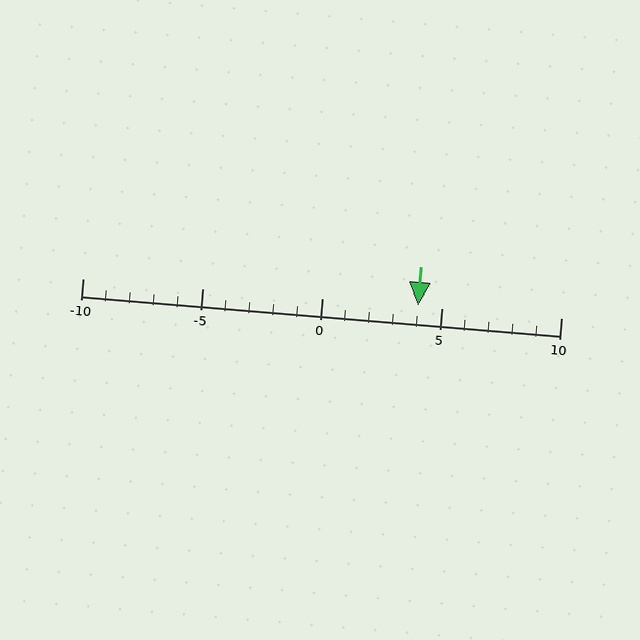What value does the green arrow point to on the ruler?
The green arrow points to approximately 4.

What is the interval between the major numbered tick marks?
The major tick marks are spaced 5 units apart.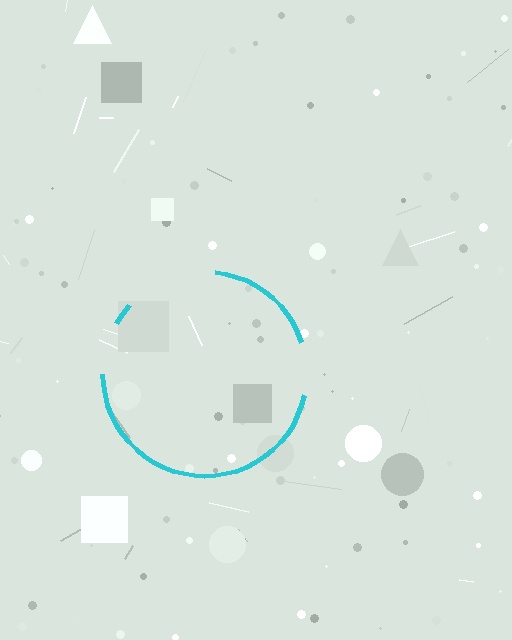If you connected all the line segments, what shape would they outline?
They would outline a circle.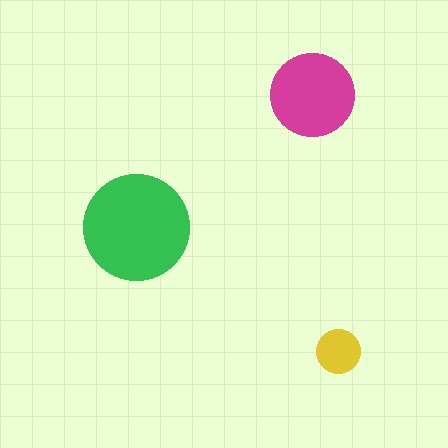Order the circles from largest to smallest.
the green one, the magenta one, the yellow one.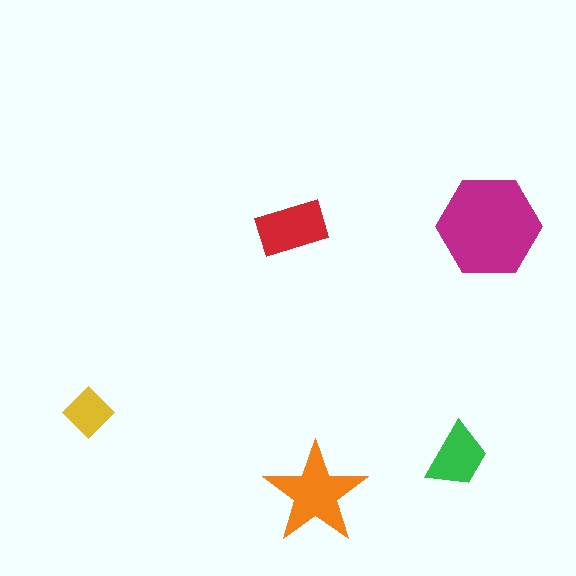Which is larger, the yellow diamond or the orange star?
The orange star.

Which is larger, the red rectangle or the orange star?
The orange star.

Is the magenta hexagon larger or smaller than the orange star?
Larger.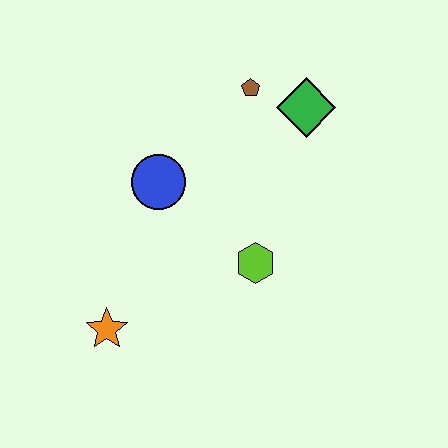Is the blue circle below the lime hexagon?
No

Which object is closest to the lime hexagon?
The blue circle is closest to the lime hexagon.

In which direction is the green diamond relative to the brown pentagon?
The green diamond is to the right of the brown pentagon.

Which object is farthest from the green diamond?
The orange star is farthest from the green diamond.